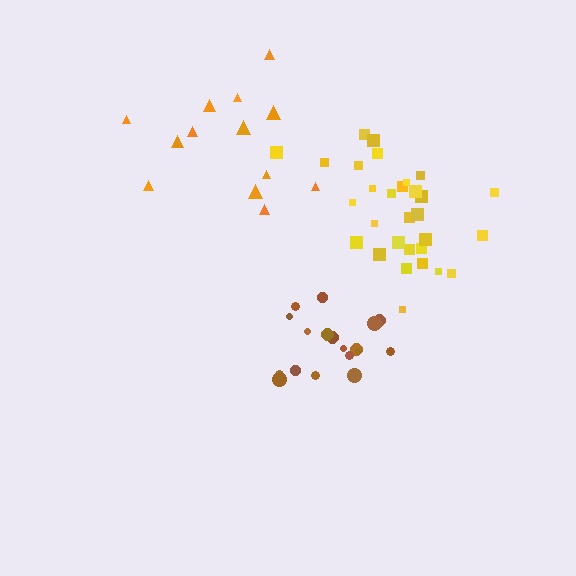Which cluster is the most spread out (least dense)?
Orange.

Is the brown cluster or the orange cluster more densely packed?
Brown.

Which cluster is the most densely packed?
Brown.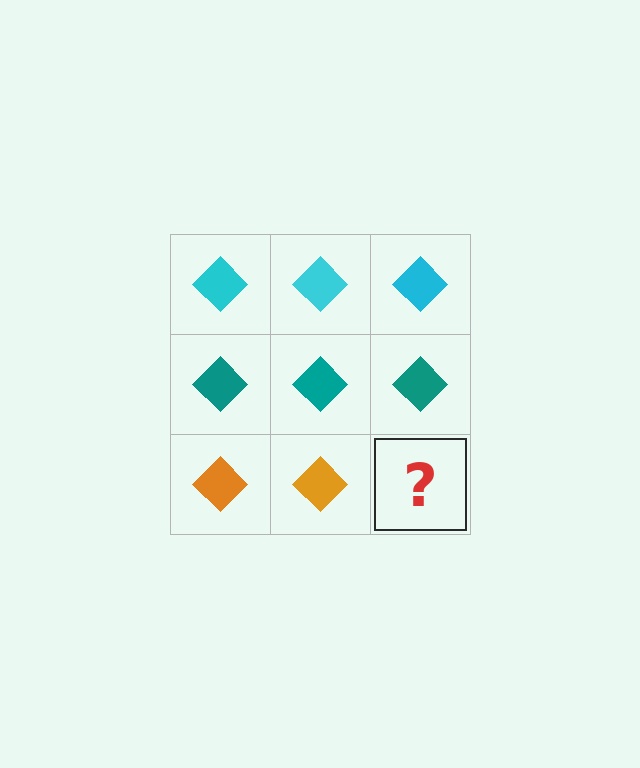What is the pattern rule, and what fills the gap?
The rule is that each row has a consistent color. The gap should be filled with an orange diamond.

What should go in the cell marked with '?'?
The missing cell should contain an orange diamond.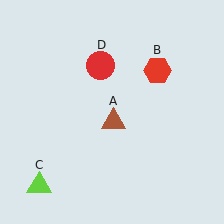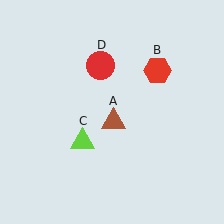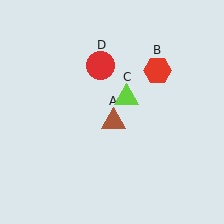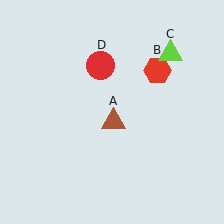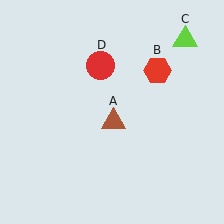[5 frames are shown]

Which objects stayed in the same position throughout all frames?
Brown triangle (object A) and red hexagon (object B) and red circle (object D) remained stationary.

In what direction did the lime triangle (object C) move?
The lime triangle (object C) moved up and to the right.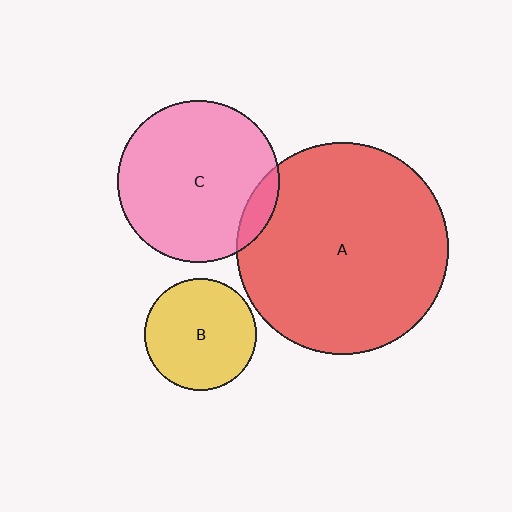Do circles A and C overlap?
Yes.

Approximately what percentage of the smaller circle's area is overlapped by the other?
Approximately 10%.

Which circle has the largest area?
Circle A (red).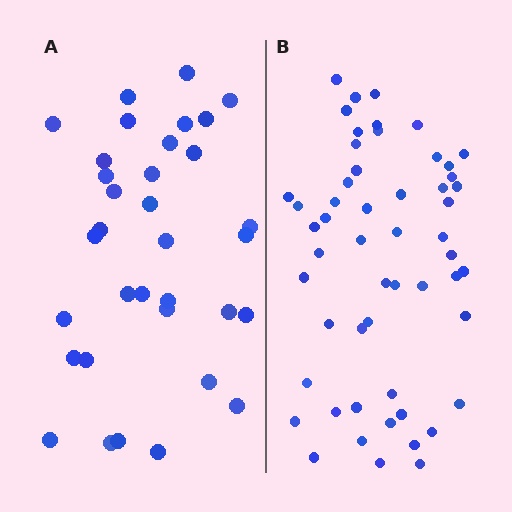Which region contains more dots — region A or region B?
Region B (the right region) has more dots.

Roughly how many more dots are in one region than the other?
Region B has approximately 20 more dots than region A.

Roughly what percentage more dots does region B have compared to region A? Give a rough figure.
About 60% more.